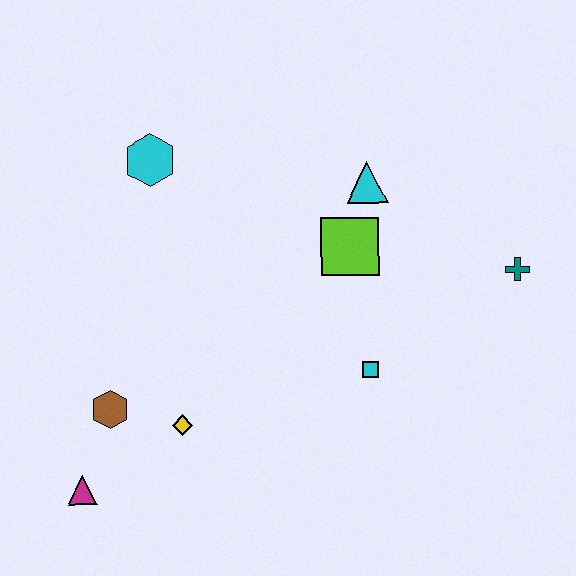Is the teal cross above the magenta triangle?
Yes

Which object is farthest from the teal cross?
The magenta triangle is farthest from the teal cross.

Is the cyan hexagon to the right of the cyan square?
No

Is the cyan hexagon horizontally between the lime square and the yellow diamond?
No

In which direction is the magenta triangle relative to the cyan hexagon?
The magenta triangle is below the cyan hexagon.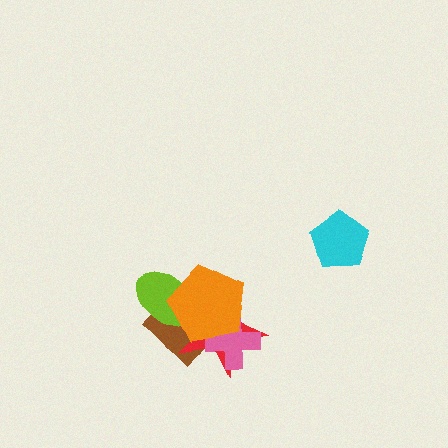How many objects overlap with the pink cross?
3 objects overlap with the pink cross.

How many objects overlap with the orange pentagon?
4 objects overlap with the orange pentagon.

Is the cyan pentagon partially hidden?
No, no other shape covers it.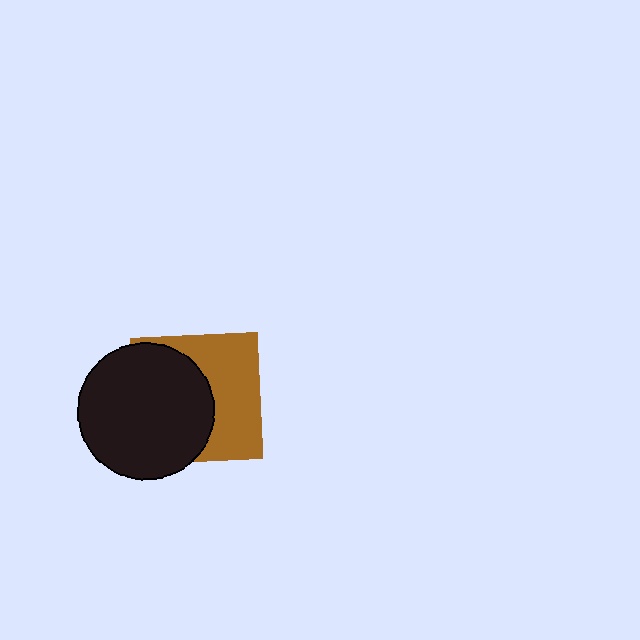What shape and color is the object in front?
The object in front is a black circle.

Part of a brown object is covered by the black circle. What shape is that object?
It is a square.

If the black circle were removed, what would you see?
You would see the complete brown square.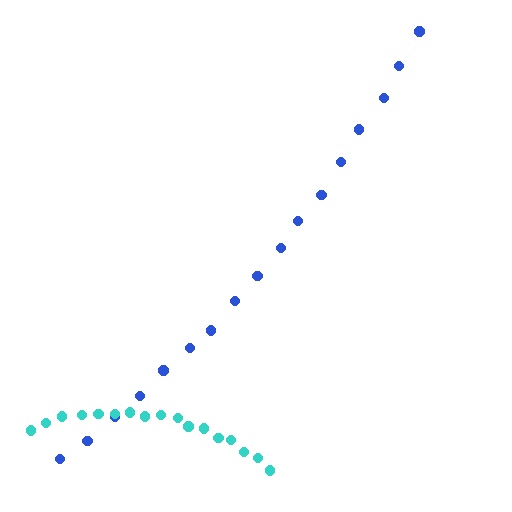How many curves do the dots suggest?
There are 2 distinct paths.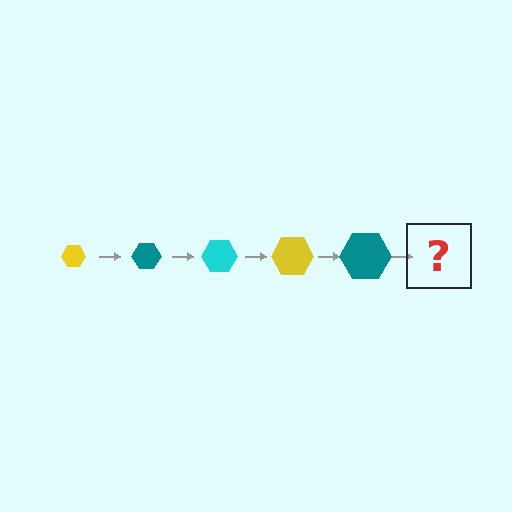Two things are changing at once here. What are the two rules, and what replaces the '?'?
The two rules are that the hexagon grows larger each step and the color cycles through yellow, teal, and cyan. The '?' should be a cyan hexagon, larger than the previous one.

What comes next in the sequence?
The next element should be a cyan hexagon, larger than the previous one.